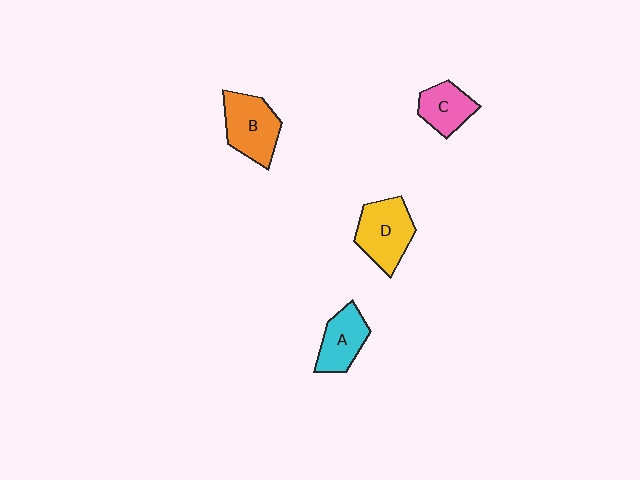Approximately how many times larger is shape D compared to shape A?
Approximately 1.3 times.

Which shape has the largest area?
Shape D (yellow).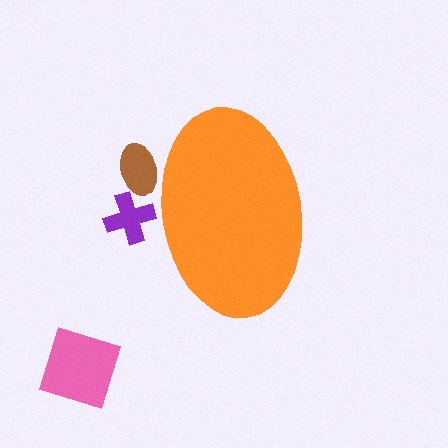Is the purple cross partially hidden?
Yes, the purple cross is partially hidden behind the orange ellipse.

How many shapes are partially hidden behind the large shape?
2 shapes are partially hidden.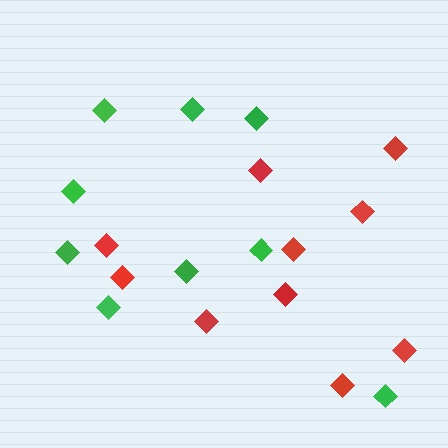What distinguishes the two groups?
There are 2 groups: one group of green diamonds (9) and one group of red diamonds (10).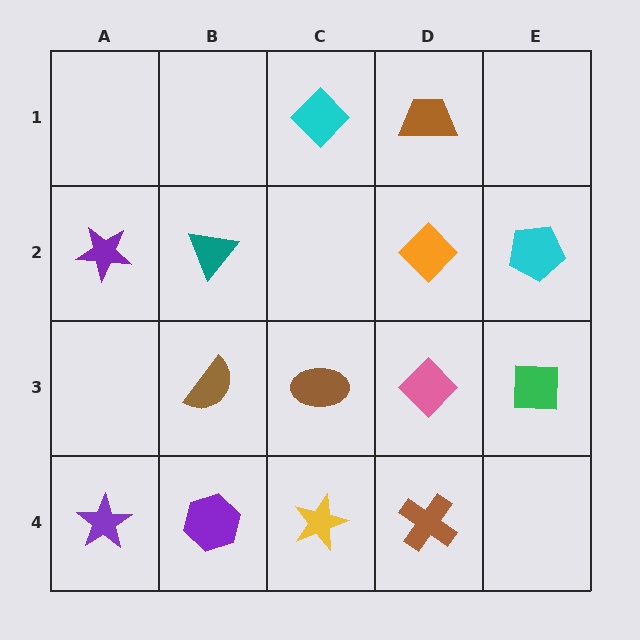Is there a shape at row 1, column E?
No, that cell is empty.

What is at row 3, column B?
A brown semicircle.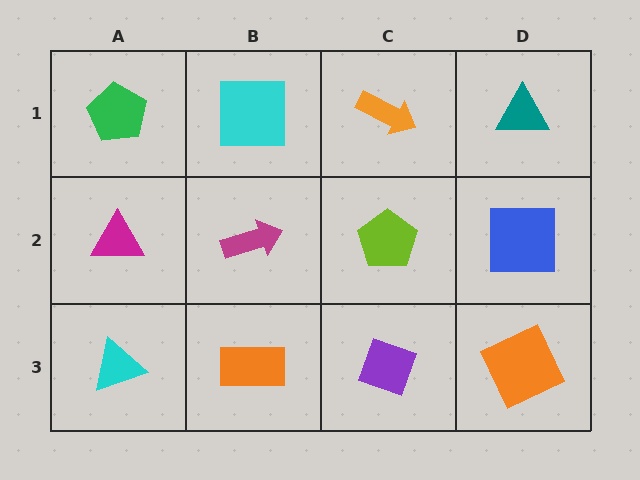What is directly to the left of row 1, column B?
A green pentagon.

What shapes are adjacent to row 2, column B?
A cyan square (row 1, column B), an orange rectangle (row 3, column B), a magenta triangle (row 2, column A), a lime pentagon (row 2, column C).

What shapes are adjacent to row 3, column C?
A lime pentagon (row 2, column C), an orange rectangle (row 3, column B), an orange square (row 3, column D).